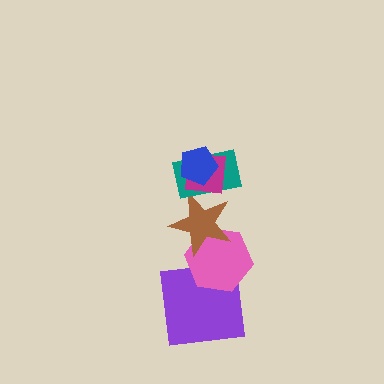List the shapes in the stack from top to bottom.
From top to bottom: the blue pentagon, the magenta square, the teal rectangle, the brown star, the pink hexagon, the purple square.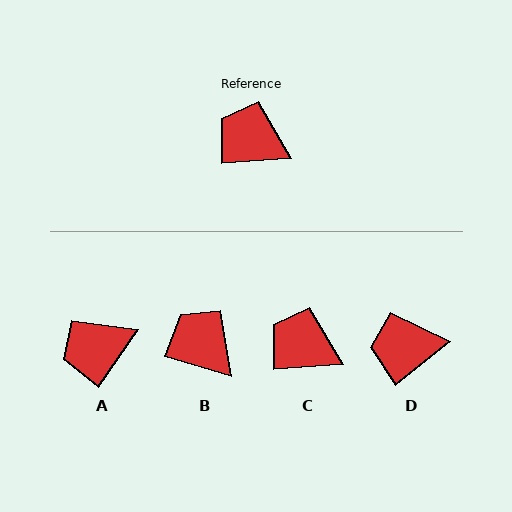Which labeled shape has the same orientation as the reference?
C.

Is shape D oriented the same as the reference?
No, it is off by about 34 degrees.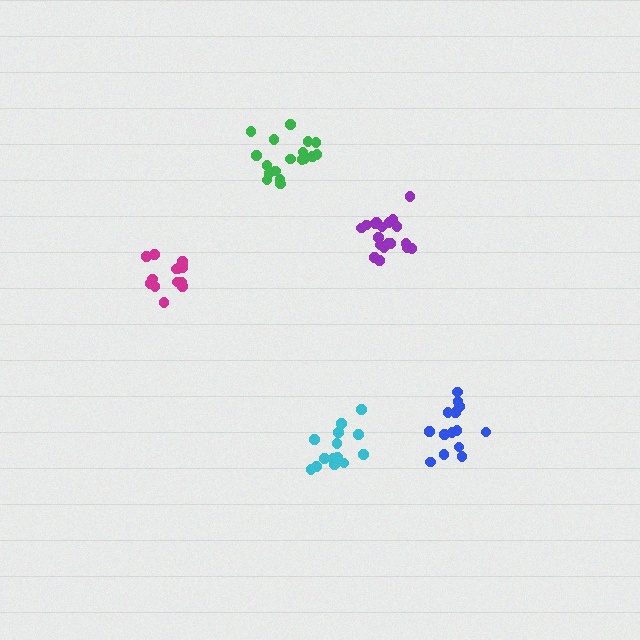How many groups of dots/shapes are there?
There are 5 groups.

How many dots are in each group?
Group 1: 19 dots, Group 2: 14 dots, Group 3: 14 dots, Group 4: 14 dots, Group 5: 20 dots (81 total).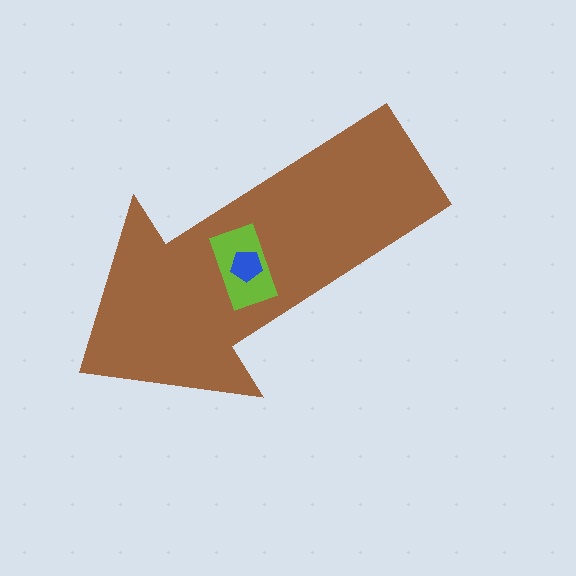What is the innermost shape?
The blue pentagon.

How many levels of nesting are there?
3.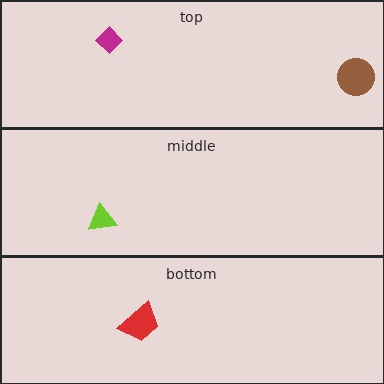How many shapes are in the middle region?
1.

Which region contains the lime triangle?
The middle region.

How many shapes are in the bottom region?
1.